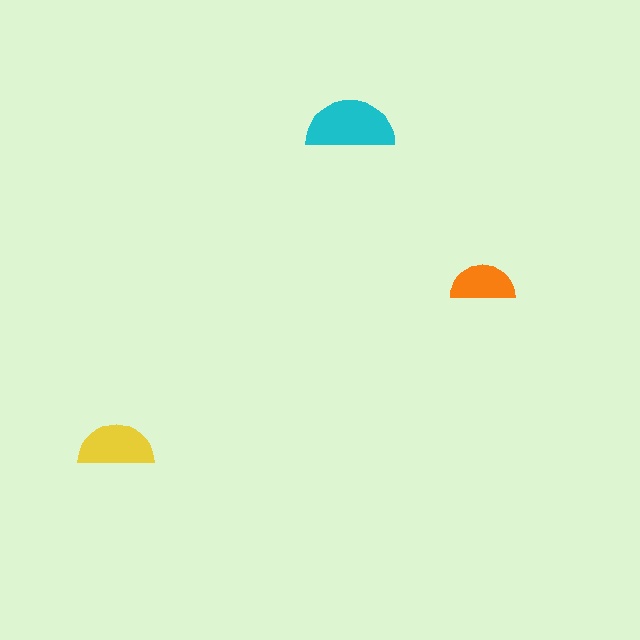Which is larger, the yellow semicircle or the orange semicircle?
The yellow one.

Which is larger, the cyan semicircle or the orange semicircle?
The cyan one.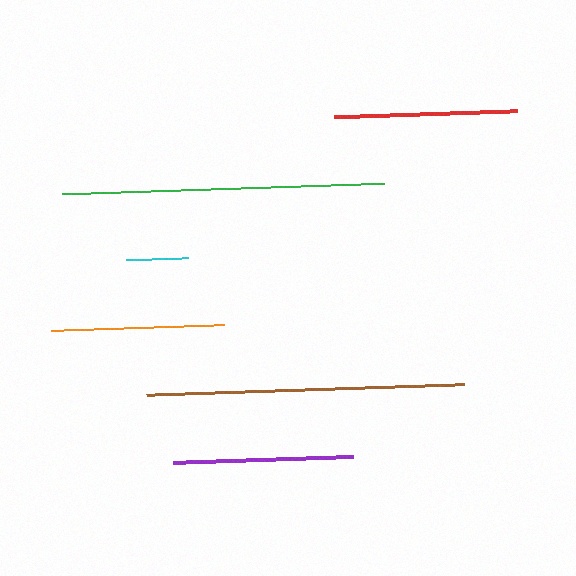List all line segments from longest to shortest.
From longest to shortest: green, brown, red, purple, orange, cyan.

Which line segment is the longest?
The green line is the longest at approximately 322 pixels.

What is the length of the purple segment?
The purple segment is approximately 179 pixels long.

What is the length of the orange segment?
The orange segment is approximately 173 pixels long.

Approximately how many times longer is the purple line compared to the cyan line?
The purple line is approximately 2.9 times the length of the cyan line.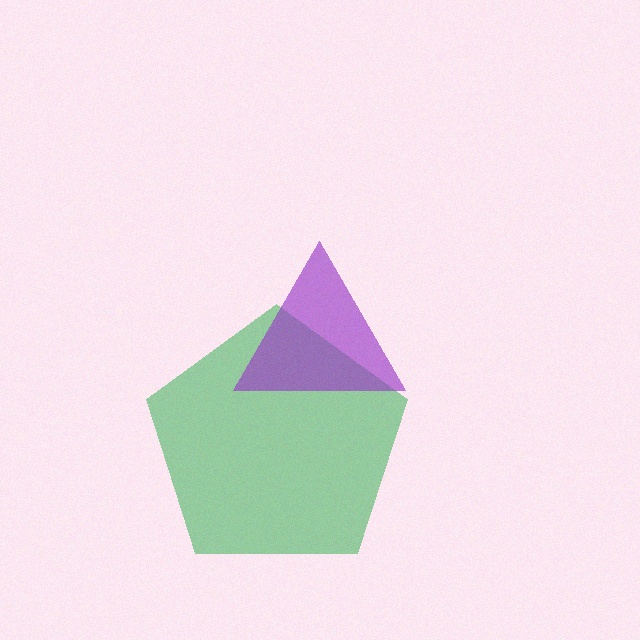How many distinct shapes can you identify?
There are 2 distinct shapes: a green pentagon, a purple triangle.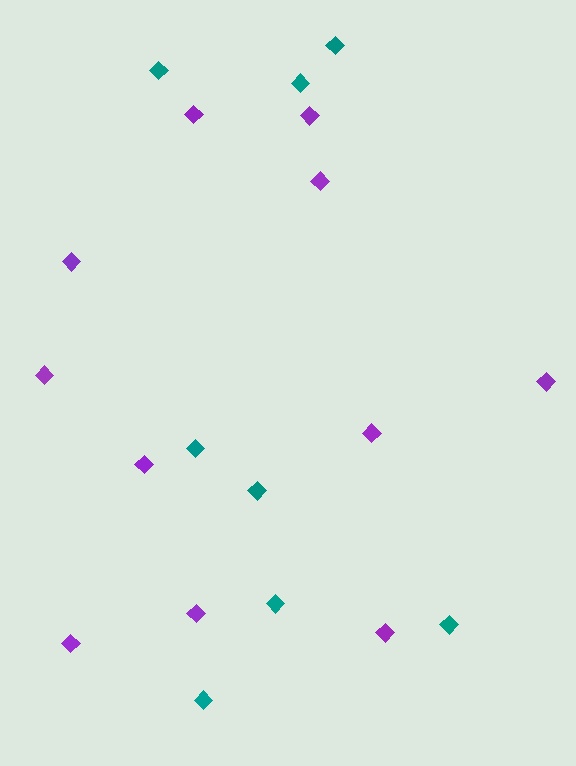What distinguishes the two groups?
There are 2 groups: one group of teal diamonds (8) and one group of purple diamonds (11).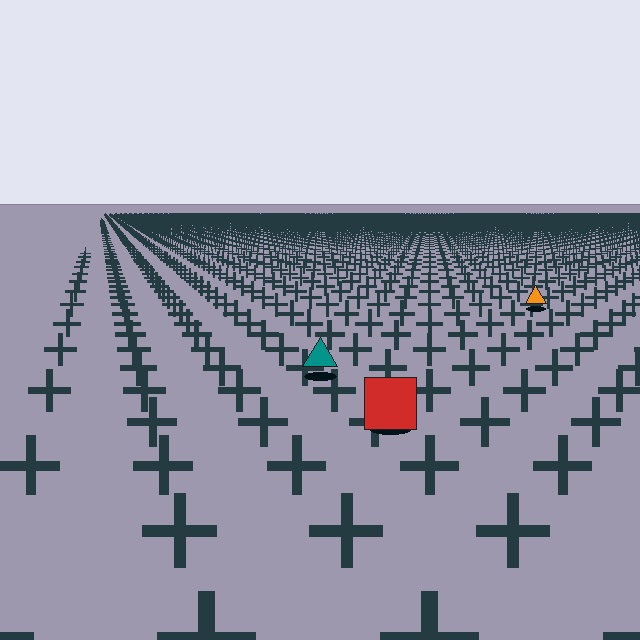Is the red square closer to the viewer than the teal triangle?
Yes. The red square is closer — you can tell from the texture gradient: the ground texture is coarser near it.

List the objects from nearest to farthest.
From nearest to farthest: the red square, the teal triangle, the orange triangle.